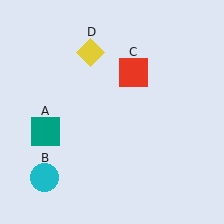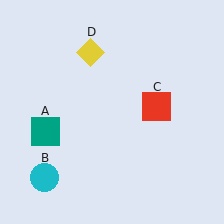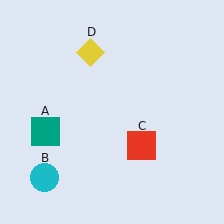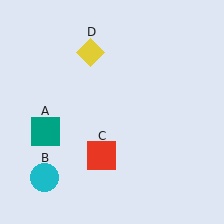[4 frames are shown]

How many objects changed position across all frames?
1 object changed position: red square (object C).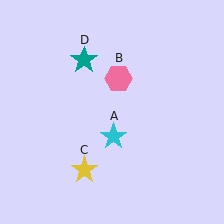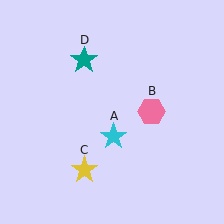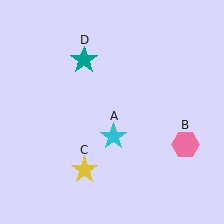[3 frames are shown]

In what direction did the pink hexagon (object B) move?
The pink hexagon (object B) moved down and to the right.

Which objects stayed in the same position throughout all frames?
Cyan star (object A) and yellow star (object C) and teal star (object D) remained stationary.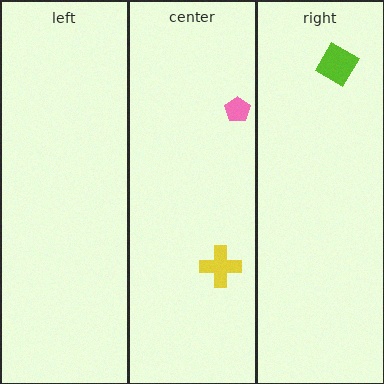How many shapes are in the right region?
1.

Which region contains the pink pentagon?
The center region.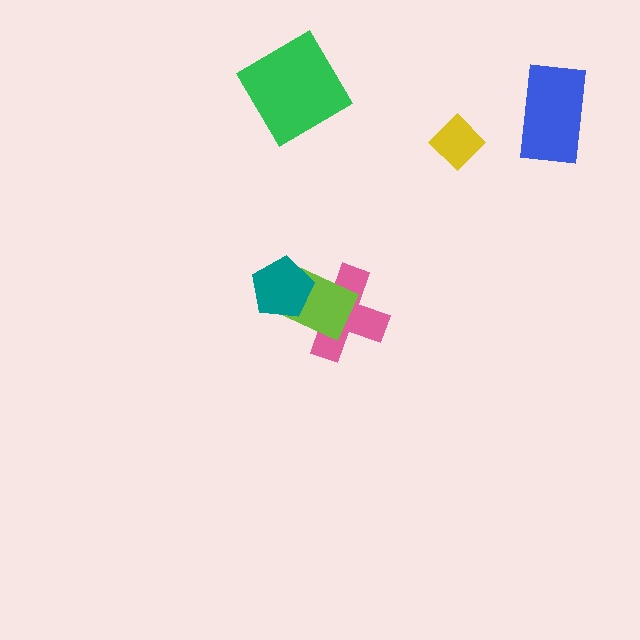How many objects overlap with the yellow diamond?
0 objects overlap with the yellow diamond.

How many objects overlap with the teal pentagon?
2 objects overlap with the teal pentagon.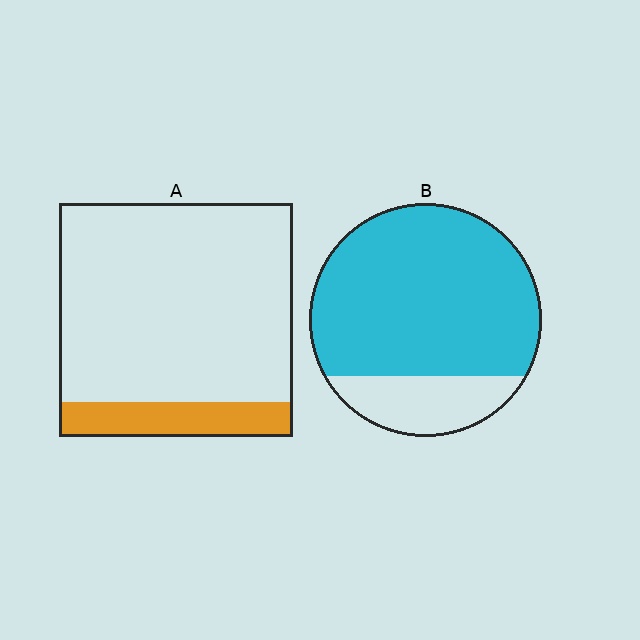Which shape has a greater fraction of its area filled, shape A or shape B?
Shape B.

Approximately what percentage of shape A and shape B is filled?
A is approximately 15% and B is approximately 80%.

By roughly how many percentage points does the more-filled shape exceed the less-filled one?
By roughly 65 percentage points (B over A).